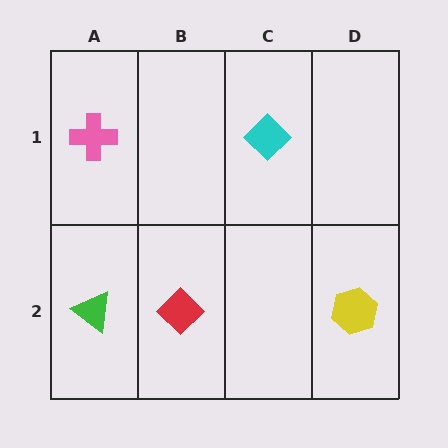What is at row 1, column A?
A pink cross.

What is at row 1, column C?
A cyan diamond.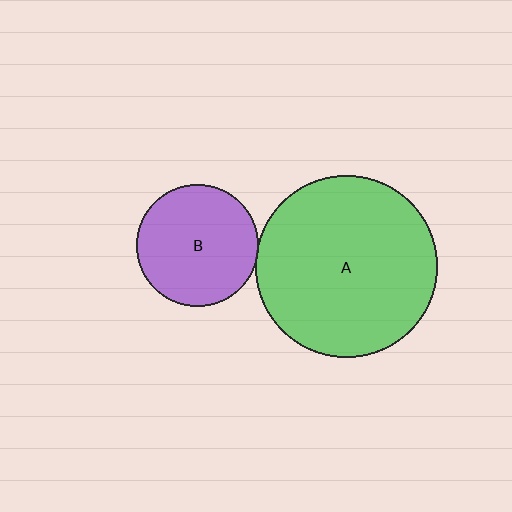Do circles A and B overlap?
Yes.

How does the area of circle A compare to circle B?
Approximately 2.2 times.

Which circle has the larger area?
Circle A (green).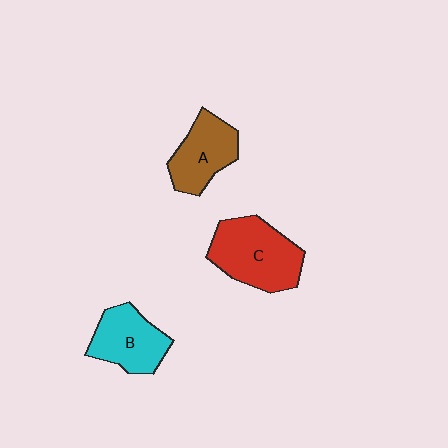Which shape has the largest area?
Shape C (red).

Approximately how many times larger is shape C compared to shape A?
Approximately 1.4 times.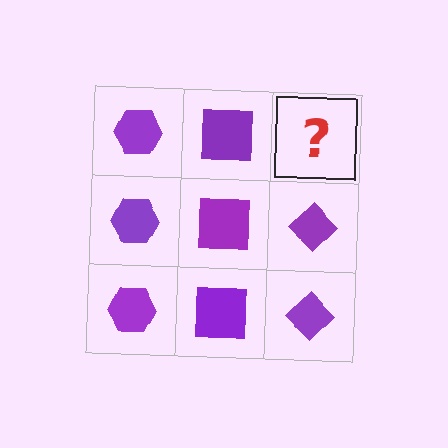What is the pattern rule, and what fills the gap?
The rule is that each column has a consistent shape. The gap should be filled with a purple diamond.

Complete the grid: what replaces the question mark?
The question mark should be replaced with a purple diamond.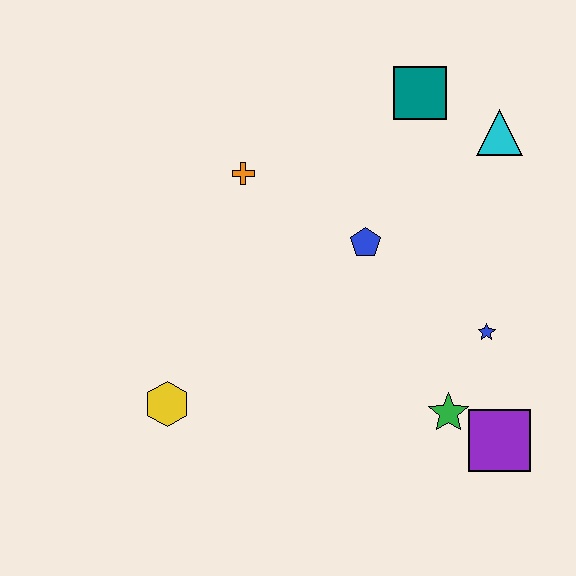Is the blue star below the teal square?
Yes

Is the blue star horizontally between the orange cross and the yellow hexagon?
No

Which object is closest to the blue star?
The green star is closest to the blue star.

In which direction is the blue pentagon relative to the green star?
The blue pentagon is above the green star.